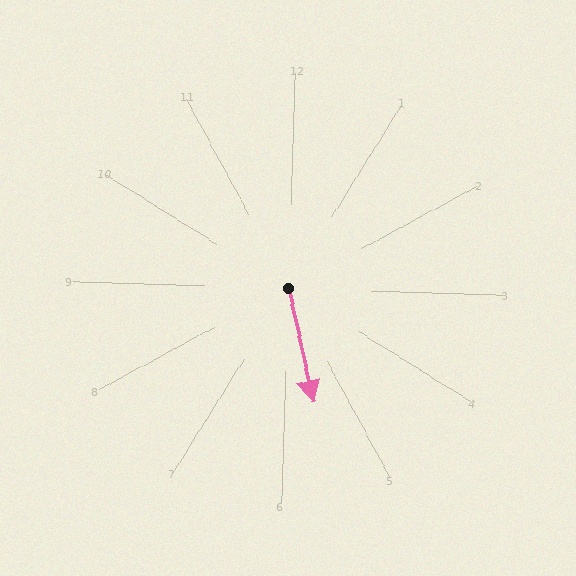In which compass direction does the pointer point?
South.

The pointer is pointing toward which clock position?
Roughly 6 o'clock.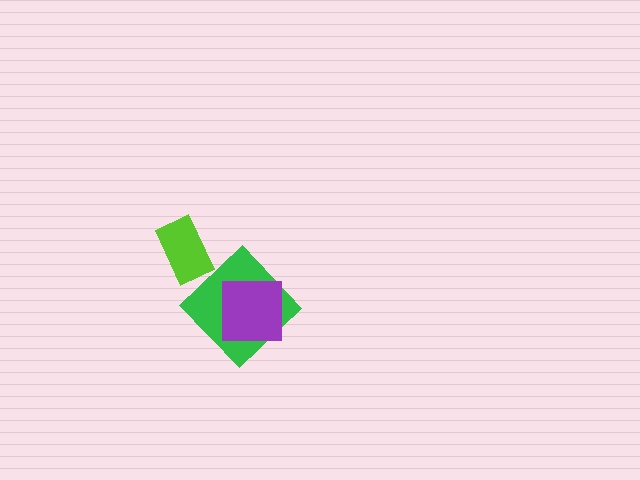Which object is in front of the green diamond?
The purple square is in front of the green diamond.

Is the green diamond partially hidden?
Yes, it is partially covered by another shape.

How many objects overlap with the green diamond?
1 object overlaps with the green diamond.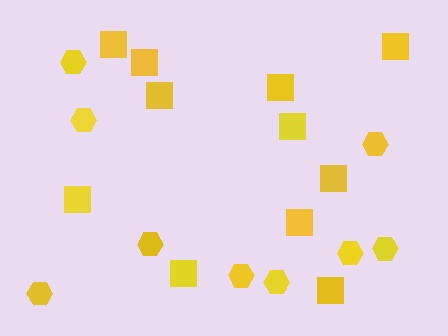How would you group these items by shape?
There are 2 groups: one group of squares (11) and one group of hexagons (9).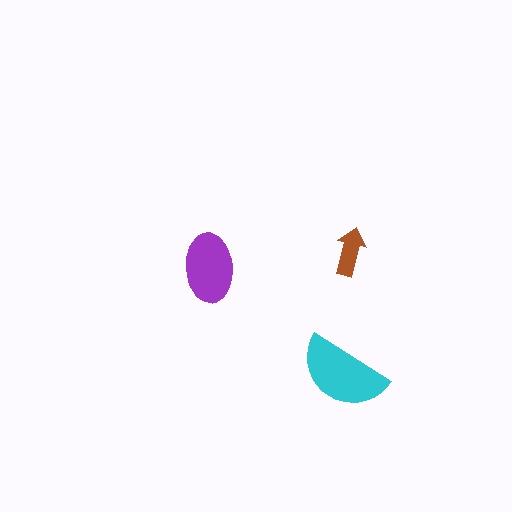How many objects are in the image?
There are 3 objects in the image.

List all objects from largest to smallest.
The cyan semicircle, the purple ellipse, the brown arrow.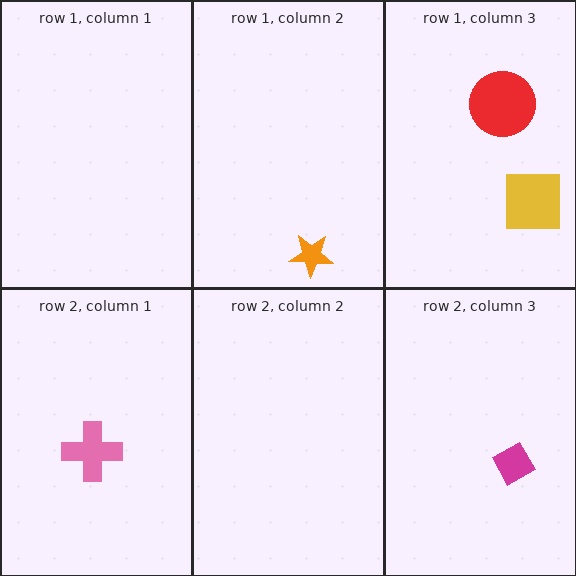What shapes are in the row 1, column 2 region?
The orange star.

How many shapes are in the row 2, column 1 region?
1.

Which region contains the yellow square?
The row 1, column 3 region.